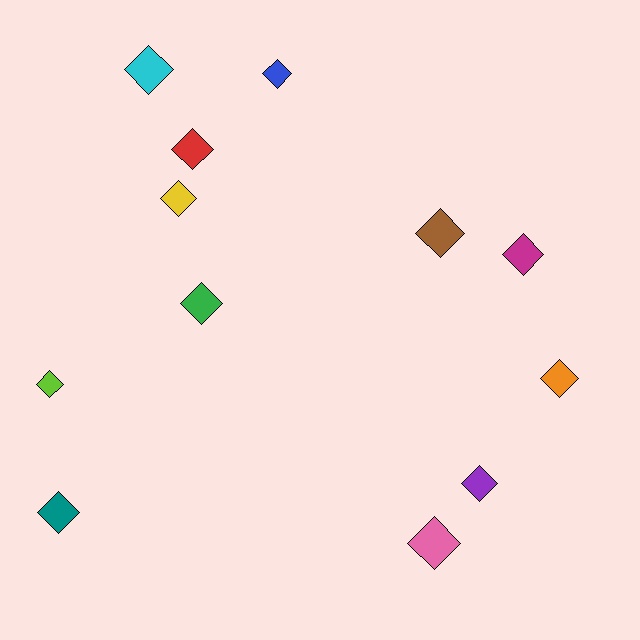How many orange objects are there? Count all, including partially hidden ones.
There is 1 orange object.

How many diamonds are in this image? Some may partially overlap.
There are 12 diamonds.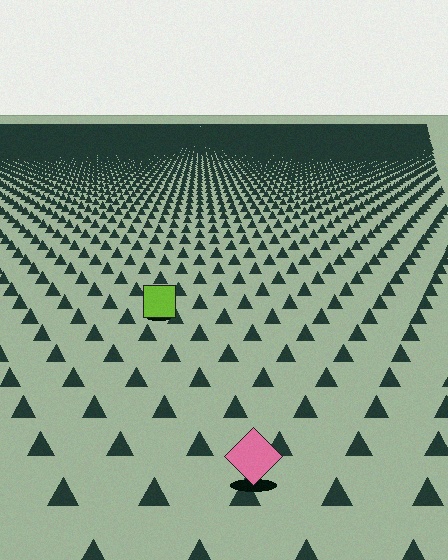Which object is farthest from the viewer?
The lime square is farthest from the viewer. It appears smaller and the ground texture around it is denser.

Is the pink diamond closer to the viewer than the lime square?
Yes. The pink diamond is closer — you can tell from the texture gradient: the ground texture is coarser near it.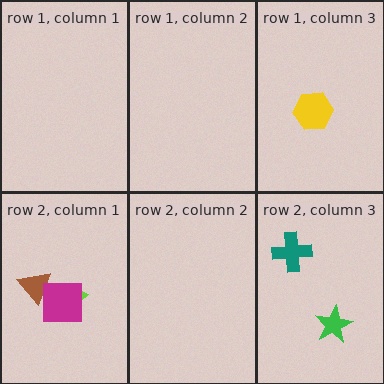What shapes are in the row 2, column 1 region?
The brown triangle, the lime trapezoid, the magenta square.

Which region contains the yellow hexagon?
The row 1, column 3 region.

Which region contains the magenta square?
The row 2, column 1 region.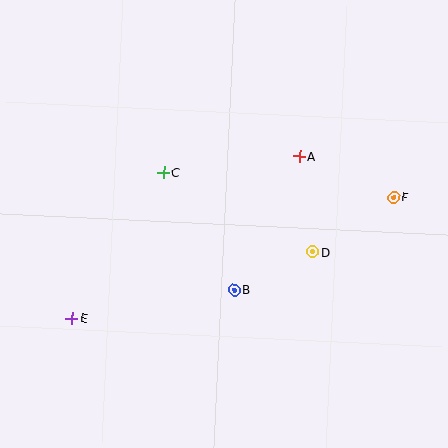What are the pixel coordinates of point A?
Point A is at (300, 156).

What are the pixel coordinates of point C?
Point C is at (163, 172).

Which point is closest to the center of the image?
Point B at (234, 290) is closest to the center.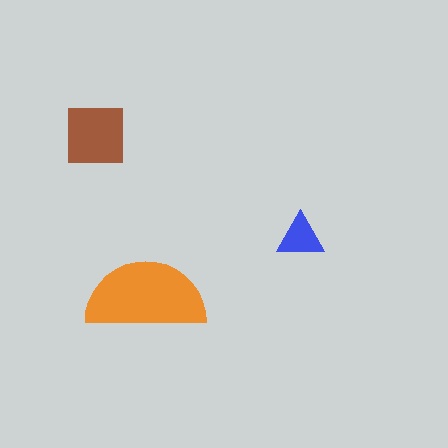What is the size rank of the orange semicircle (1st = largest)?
1st.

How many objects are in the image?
There are 3 objects in the image.